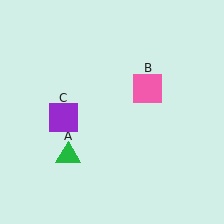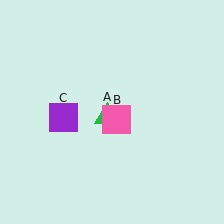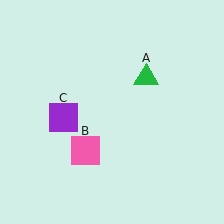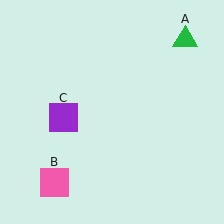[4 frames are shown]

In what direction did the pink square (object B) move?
The pink square (object B) moved down and to the left.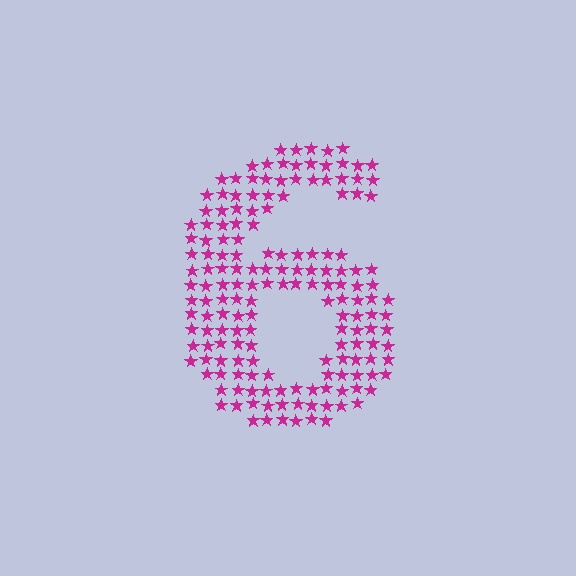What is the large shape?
The large shape is the digit 6.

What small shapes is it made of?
It is made of small stars.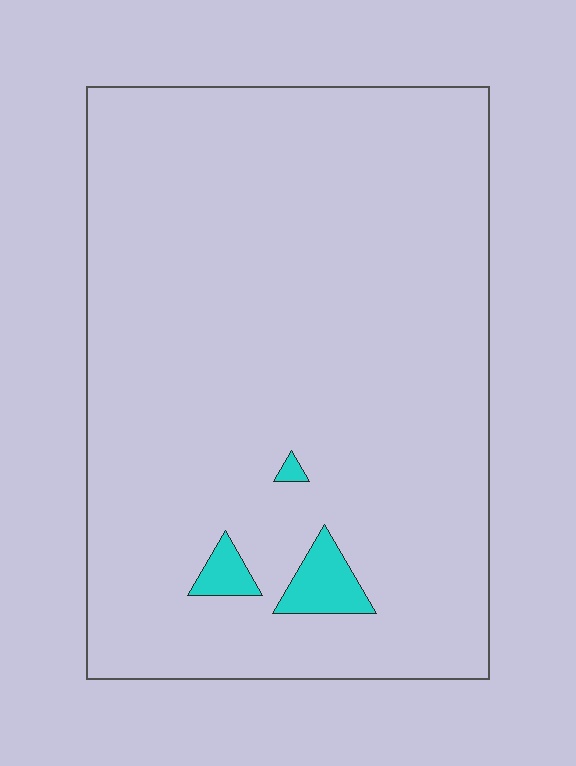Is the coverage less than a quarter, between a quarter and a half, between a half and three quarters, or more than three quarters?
Less than a quarter.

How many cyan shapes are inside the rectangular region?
3.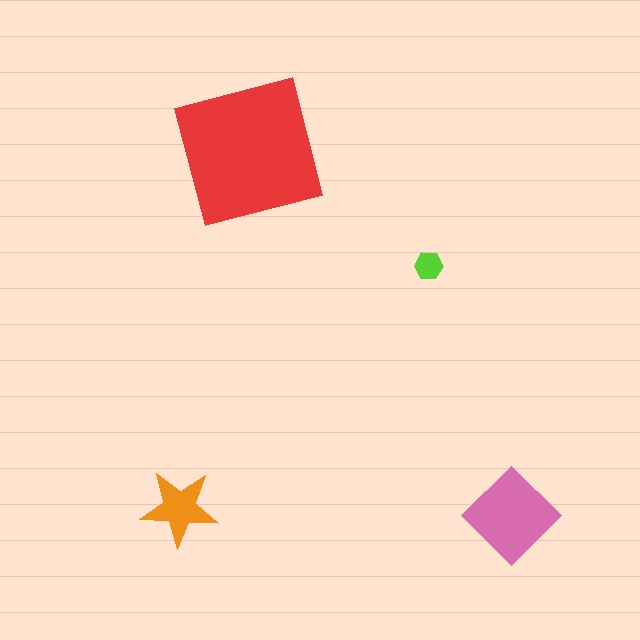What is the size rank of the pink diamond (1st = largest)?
2nd.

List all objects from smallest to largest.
The lime hexagon, the orange star, the pink diamond, the red square.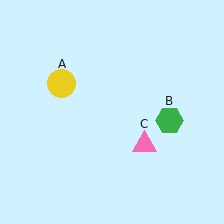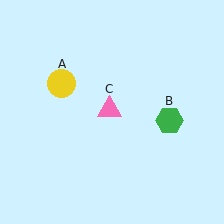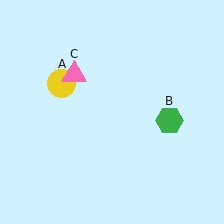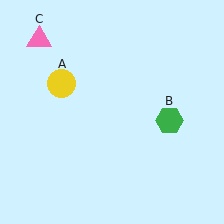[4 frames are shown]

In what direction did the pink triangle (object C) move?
The pink triangle (object C) moved up and to the left.